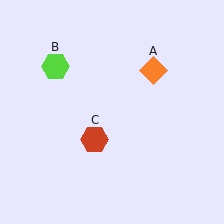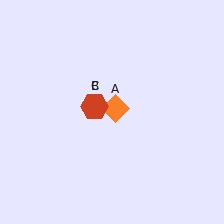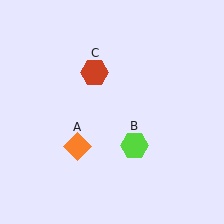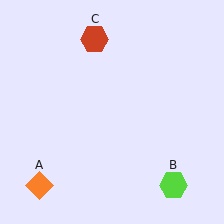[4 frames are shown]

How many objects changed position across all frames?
3 objects changed position: orange diamond (object A), lime hexagon (object B), red hexagon (object C).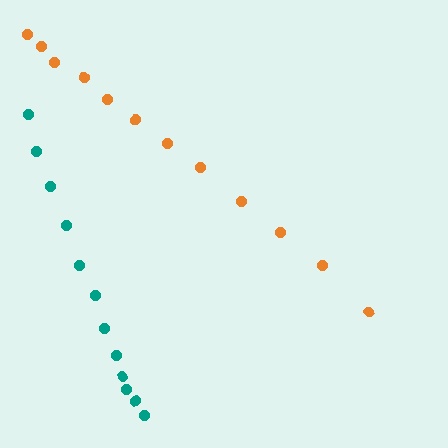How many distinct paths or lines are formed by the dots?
There are 2 distinct paths.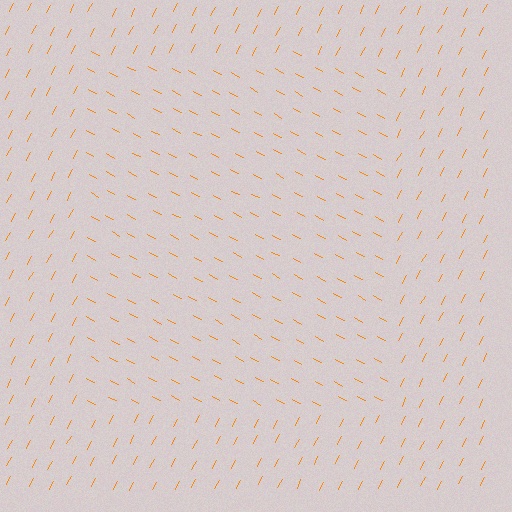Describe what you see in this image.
The image is filled with small orange line segments. A rectangle region in the image has lines oriented differently from the surrounding lines, creating a visible texture boundary.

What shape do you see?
I see a rectangle.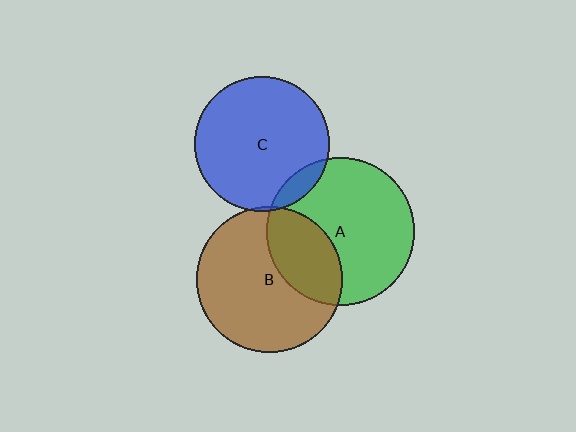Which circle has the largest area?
Circle A (green).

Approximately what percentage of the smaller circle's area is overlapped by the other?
Approximately 30%.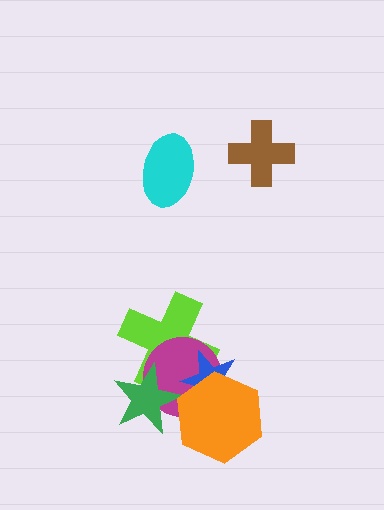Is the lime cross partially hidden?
Yes, it is partially covered by another shape.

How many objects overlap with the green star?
3 objects overlap with the green star.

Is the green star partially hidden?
Yes, it is partially covered by another shape.